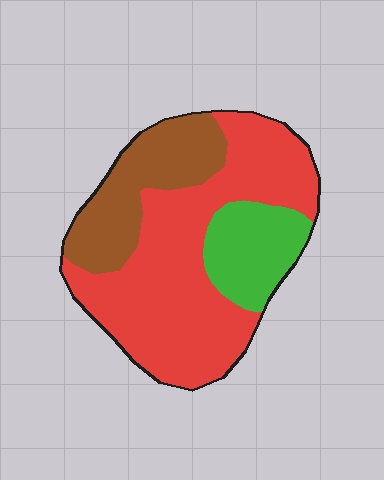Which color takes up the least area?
Green, at roughly 15%.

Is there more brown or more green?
Brown.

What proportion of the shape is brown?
Brown covers 24% of the shape.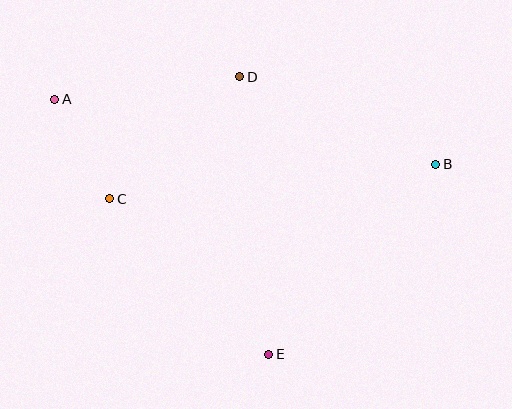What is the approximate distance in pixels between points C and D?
The distance between C and D is approximately 178 pixels.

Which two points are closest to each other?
Points A and C are closest to each other.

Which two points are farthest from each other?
Points A and B are farthest from each other.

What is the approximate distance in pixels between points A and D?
The distance between A and D is approximately 186 pixels.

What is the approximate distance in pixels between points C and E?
The distance between C and E is approximately 222 pixels.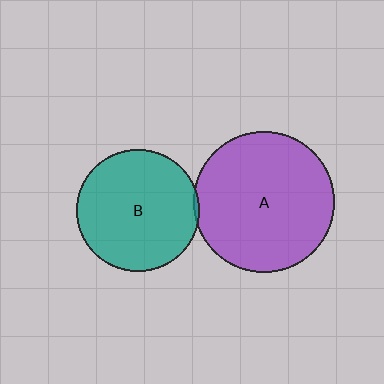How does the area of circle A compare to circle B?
Approximately 1.3 times.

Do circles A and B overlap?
Yes.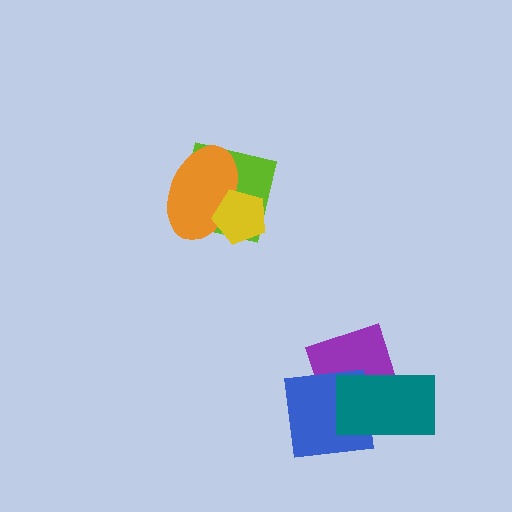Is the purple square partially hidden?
Yes, it is partially covered by another shape.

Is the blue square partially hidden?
Yes, it is partially covered by another shape.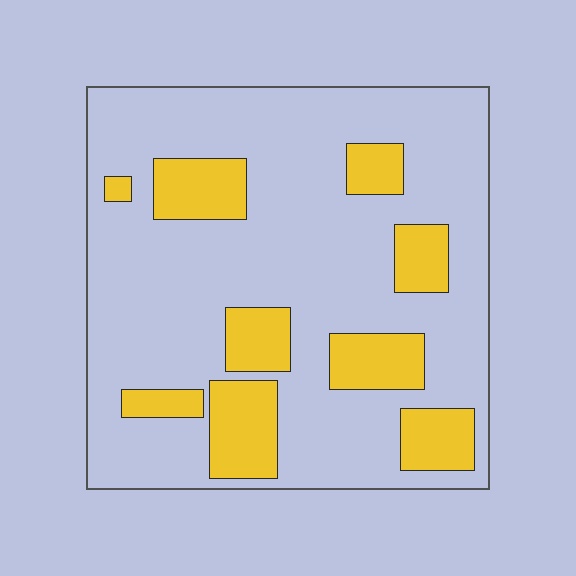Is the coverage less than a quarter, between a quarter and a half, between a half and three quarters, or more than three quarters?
Less than a quarter.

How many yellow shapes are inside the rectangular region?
9.